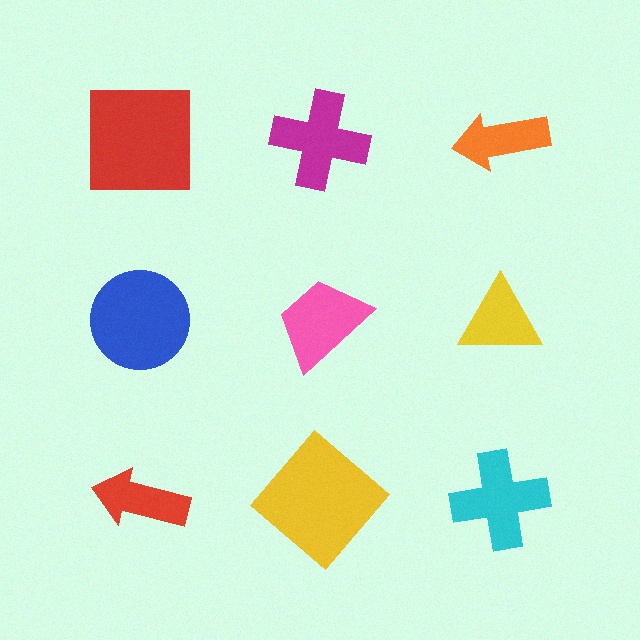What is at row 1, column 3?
An orange arrow.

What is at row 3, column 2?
A yellow diamond.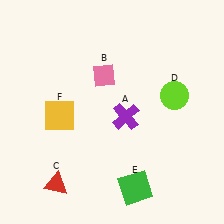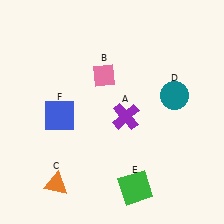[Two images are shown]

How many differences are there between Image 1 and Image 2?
There are 3 differences between the two images.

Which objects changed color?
C changed from red to orange. D changed from lime to teal. F changed from yellow to blue.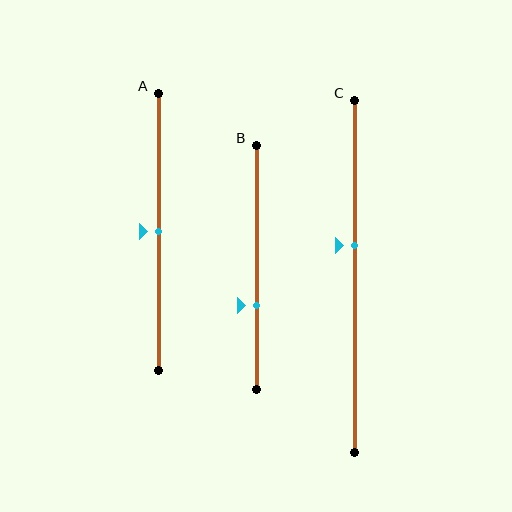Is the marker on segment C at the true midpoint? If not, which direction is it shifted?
No, the marker on segment C is shifted upward by about 9% of the segment length.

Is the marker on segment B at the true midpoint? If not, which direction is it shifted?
No, the marker on segment B is shifted downward by about 16% of the segment length.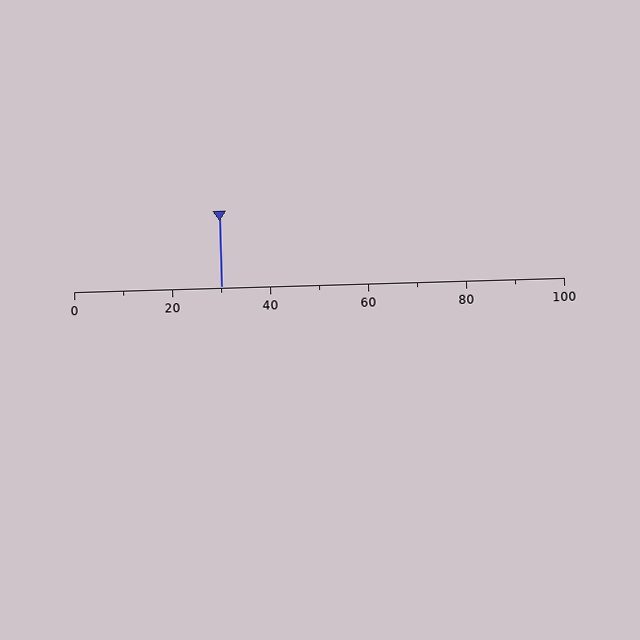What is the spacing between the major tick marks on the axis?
The major ticks are spaced 20 apart.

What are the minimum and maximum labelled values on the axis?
The axis runs from 0 to 100.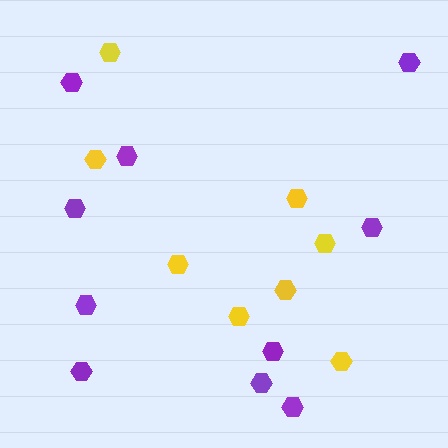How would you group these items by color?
There are 2 groups: one group of purple hexagons (10) and one group of yellow hexagons (8).